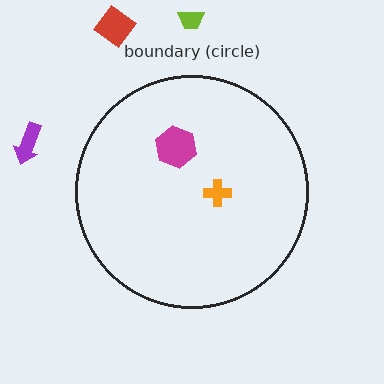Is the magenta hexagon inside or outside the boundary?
Inside.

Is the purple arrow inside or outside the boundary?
Outside.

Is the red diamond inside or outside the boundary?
Outside.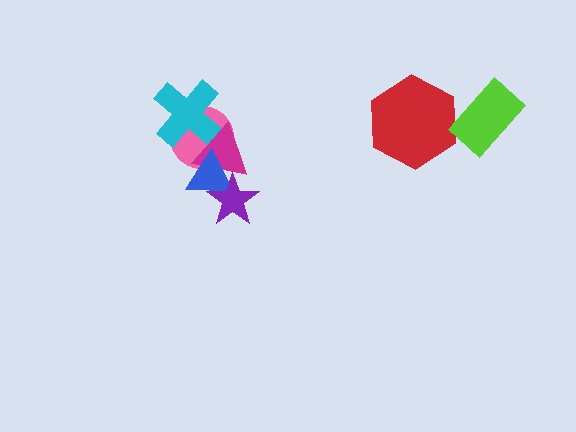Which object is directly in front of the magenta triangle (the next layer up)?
The blue triangle is directly in front of the magenta triangle.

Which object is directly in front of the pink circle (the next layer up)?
The cyan cross is directly in front of the pink circle.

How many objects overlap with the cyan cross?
2 objects overlap with the cyan cross.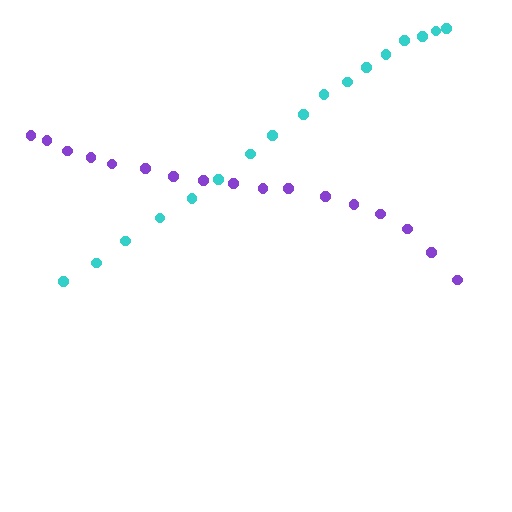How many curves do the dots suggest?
There are 2 distinct paths.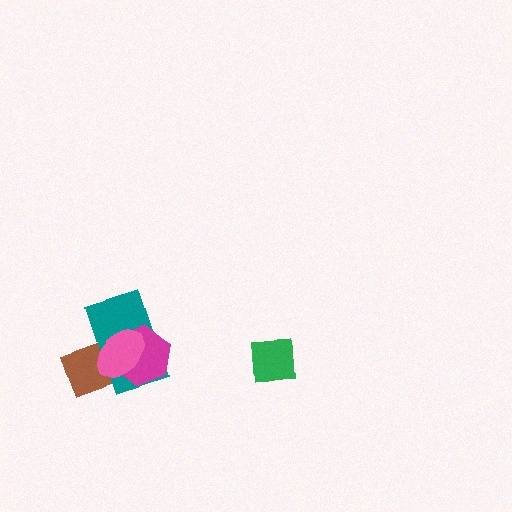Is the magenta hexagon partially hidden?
Yes, it is partially covered by another shape.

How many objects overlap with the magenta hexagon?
3 objects overlap with the magenta hexagon.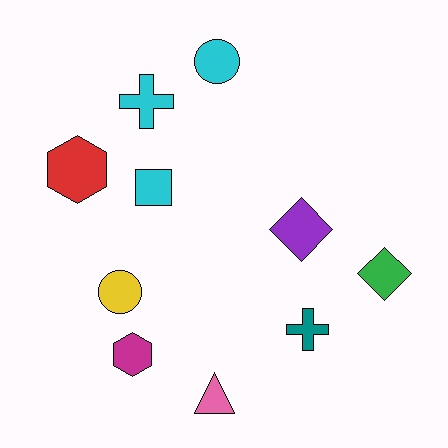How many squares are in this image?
There is 1 square.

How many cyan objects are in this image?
There are 3 cyan objects.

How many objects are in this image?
There are 10 objects.